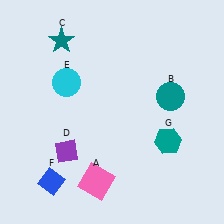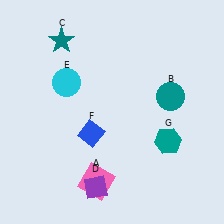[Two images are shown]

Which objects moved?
The objects that moved are: the purple diamond (D), the blue diamond (F).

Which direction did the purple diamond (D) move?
The purple diamond (D) moved down.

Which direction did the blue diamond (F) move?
The blue diamond (F) moved up.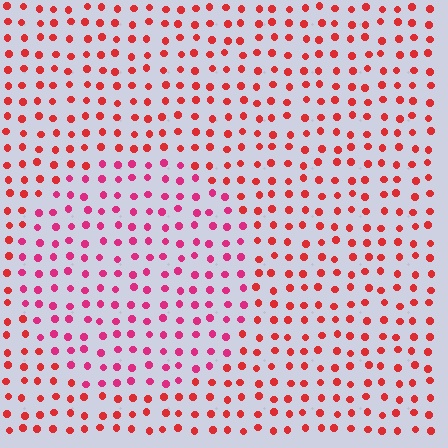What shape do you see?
I see a circle.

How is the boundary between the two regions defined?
The boundary is defined purely by a slight shift in hue (about 27 degrees). Spacing, size, and orientation are identical on both sides.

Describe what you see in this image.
The image is filled with small red elements in a uniform arrangement. A circle-shaped region is visible where the elements are tinted to a slightly different hue, forming a subtle color boundary.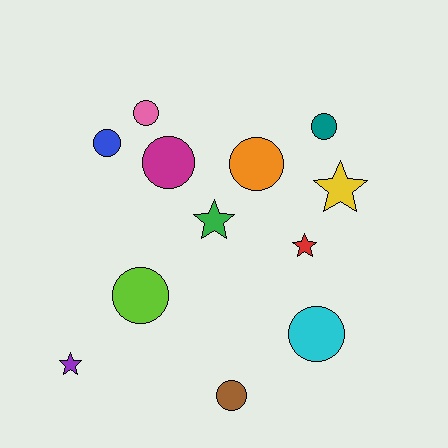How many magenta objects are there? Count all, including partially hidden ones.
There is 1 magenta object.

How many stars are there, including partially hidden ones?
There are 4 stars.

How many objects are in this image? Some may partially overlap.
There are 12 objects.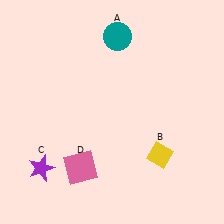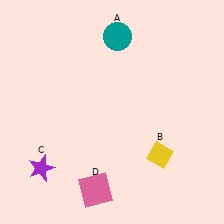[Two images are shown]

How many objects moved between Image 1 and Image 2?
1 object moved between the two images.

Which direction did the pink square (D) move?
The pink square (D) moved down.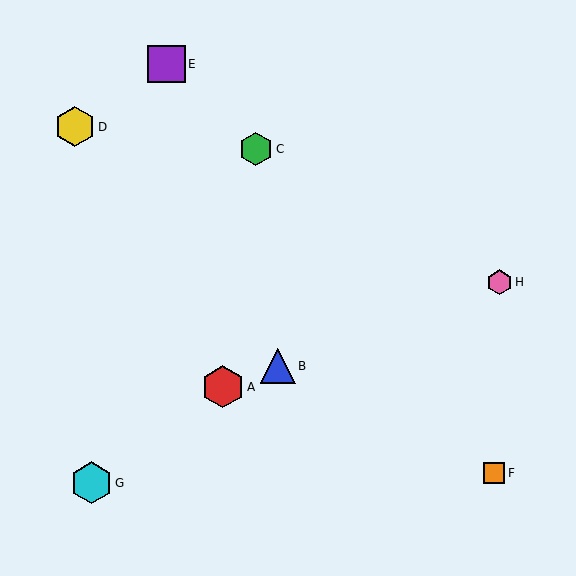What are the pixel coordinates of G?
Object G is at (92, 483).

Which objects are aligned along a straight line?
Objects A, B, H are aligned along a straight line.